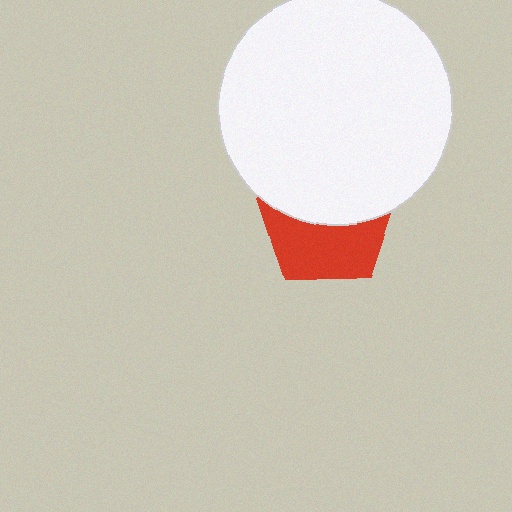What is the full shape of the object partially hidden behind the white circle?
The partially hidden object is a red pentagon.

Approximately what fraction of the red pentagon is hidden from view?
Roughly 50% of the red pentagon is hidden behind the white circle.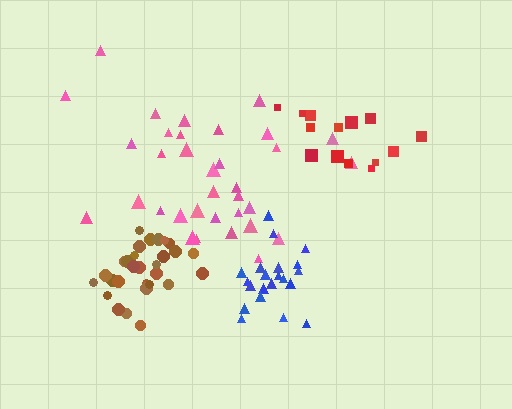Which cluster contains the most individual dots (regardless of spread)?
Pink (34).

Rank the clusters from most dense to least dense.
brown, blue, red, pink.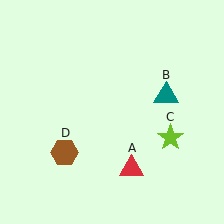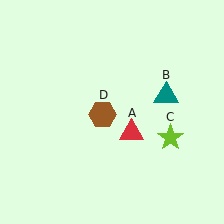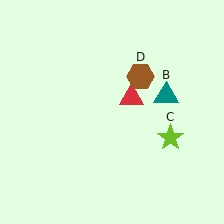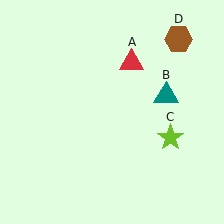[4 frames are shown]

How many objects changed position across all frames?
2 objects changed position: red triangle (object A), brown hexagon (object D).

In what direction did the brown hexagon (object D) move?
The brown hexagon (object D) moved up and to the right.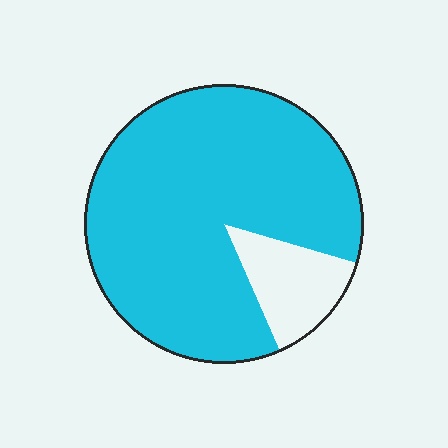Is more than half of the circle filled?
Yes.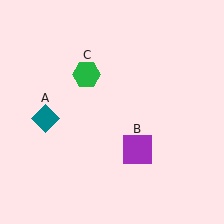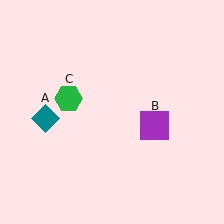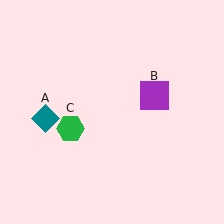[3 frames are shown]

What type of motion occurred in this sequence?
The purple square (object B), green hexagon (object C) rotated counterclockwise around the center of the scene.